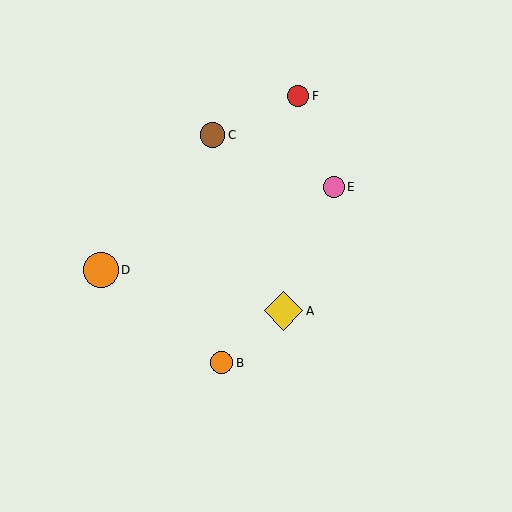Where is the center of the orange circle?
The center of the orange circle is at (101, 270).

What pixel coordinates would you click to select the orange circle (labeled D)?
Click at (101, 270) to select the orange circle D.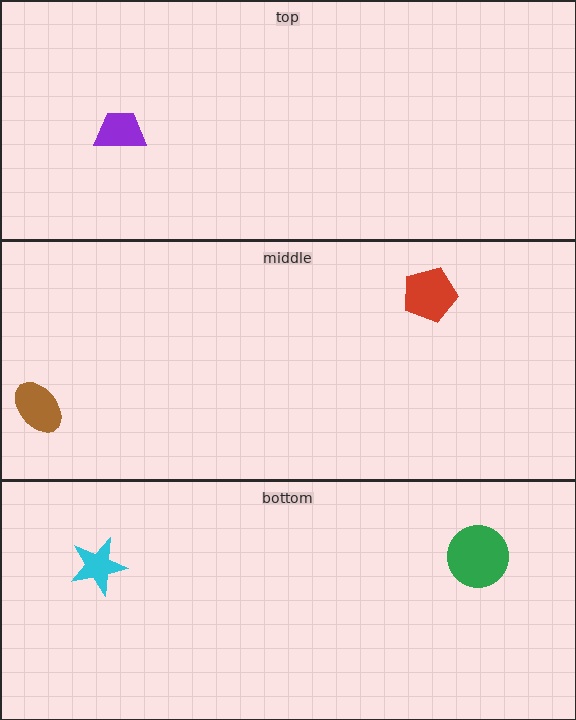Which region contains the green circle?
The bottom region.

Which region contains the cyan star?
The bottom region.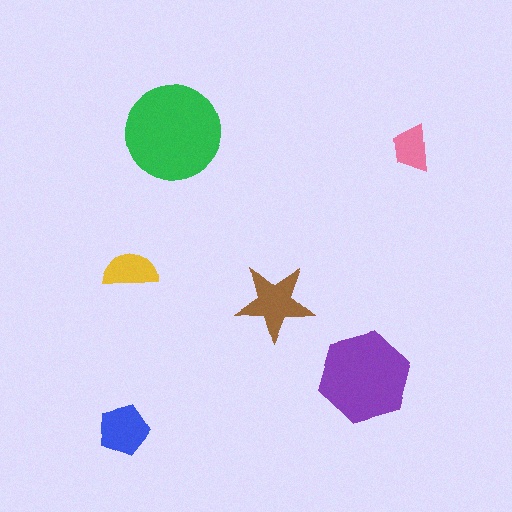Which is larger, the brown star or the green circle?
The green circle.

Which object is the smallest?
The pink trapezoid.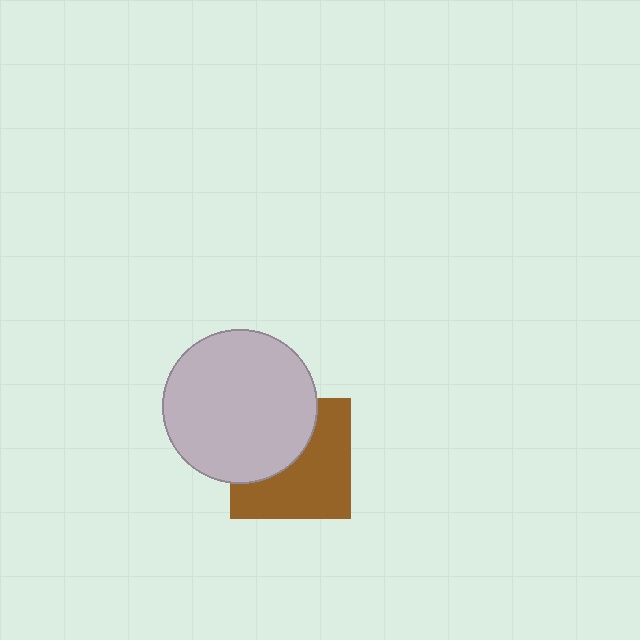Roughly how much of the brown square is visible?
About half of it is visible (roughly 57%).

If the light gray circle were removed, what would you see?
You would see the complete brown square.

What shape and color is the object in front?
The object in front is a light gray circle.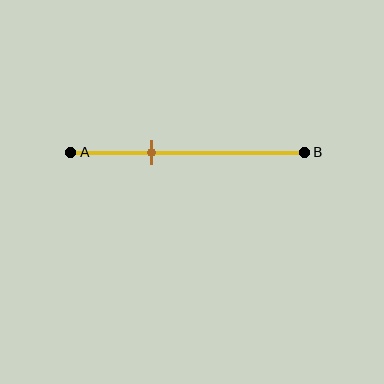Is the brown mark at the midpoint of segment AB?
No, the mark is at about 35% from A, not at the 50% midpoint.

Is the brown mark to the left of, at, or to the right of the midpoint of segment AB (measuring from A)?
The brown mark is to the left of the midpoint of segment AB.